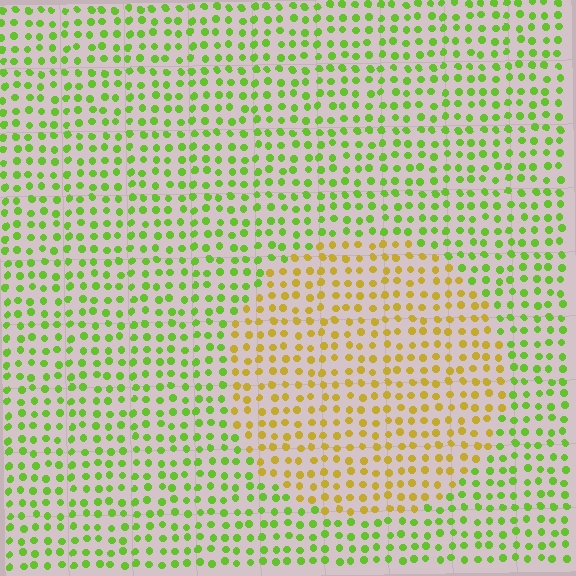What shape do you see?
I see a circle.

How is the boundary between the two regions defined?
The boundary is defined purely by a slight shift in hue (about 48 degrees). Spacing, size, and orientation are identical on both sides.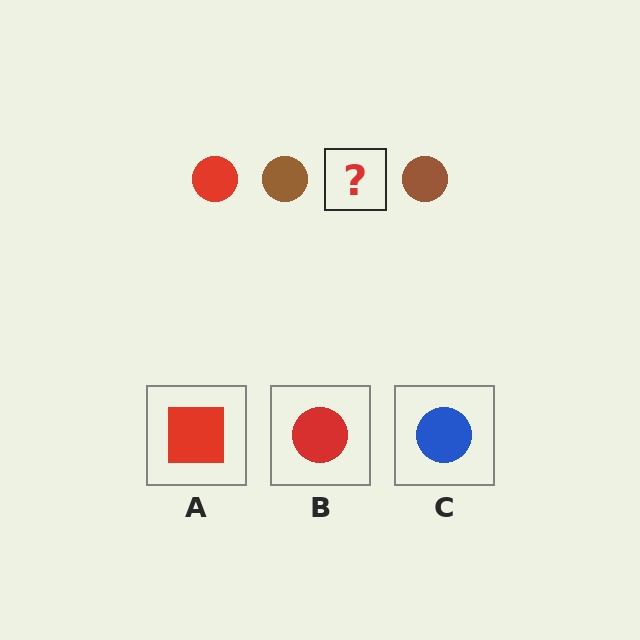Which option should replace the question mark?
Option B.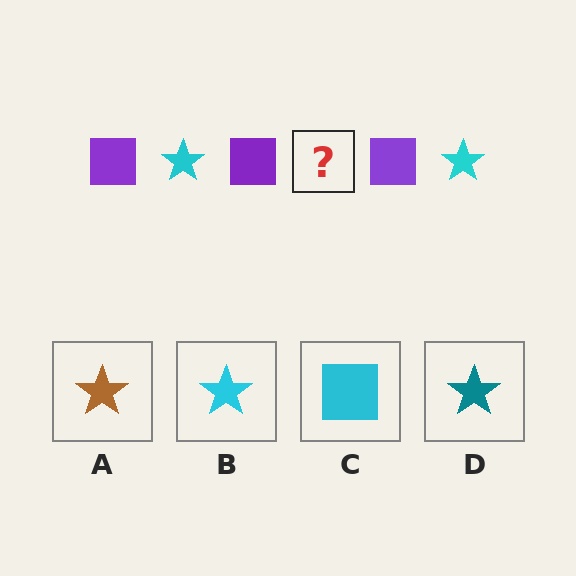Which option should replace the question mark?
Option B.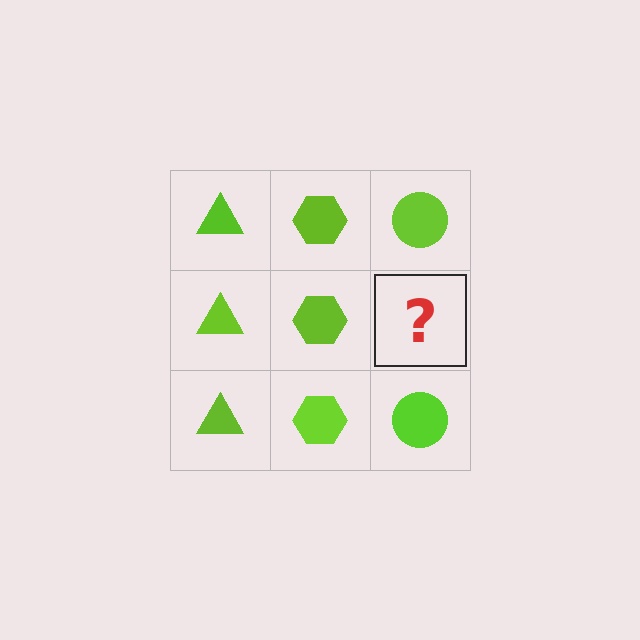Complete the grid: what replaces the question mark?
The question mark should be replaced with a lime circle.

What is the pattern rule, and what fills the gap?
The rule is that each column has a consistent shape. The gap should be filled with a lime circle.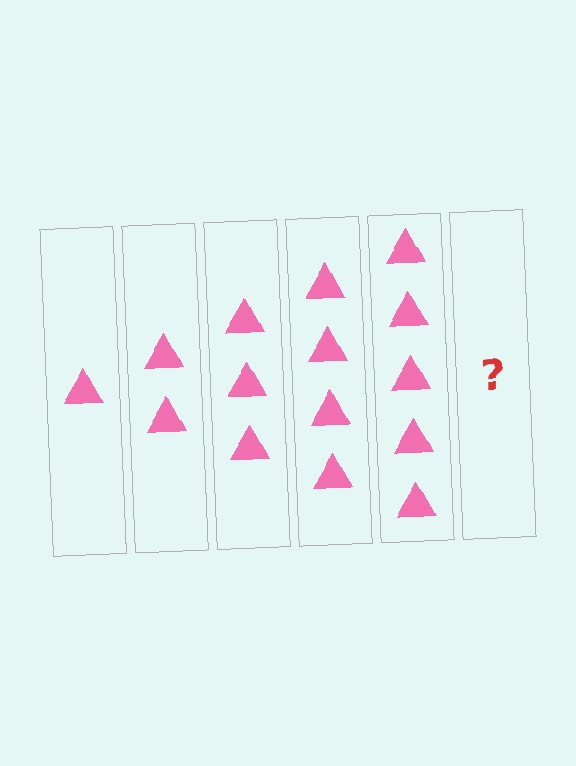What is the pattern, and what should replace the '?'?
The pattern is that each step adds one more triangle. The '?' should be 6 triangles.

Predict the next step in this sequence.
The next step is 6 triangles.